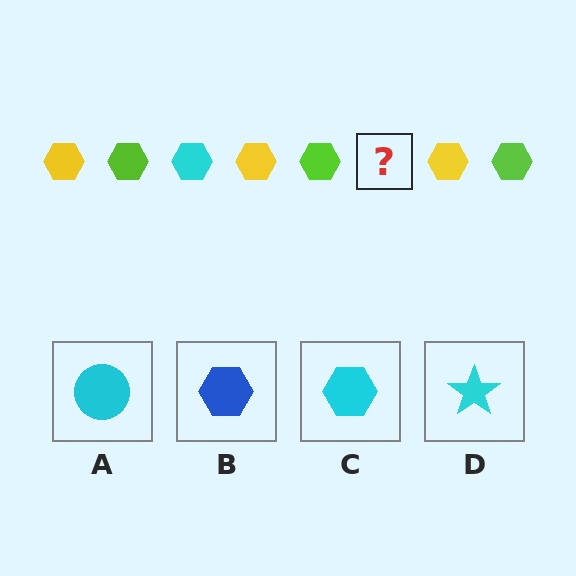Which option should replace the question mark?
Option C.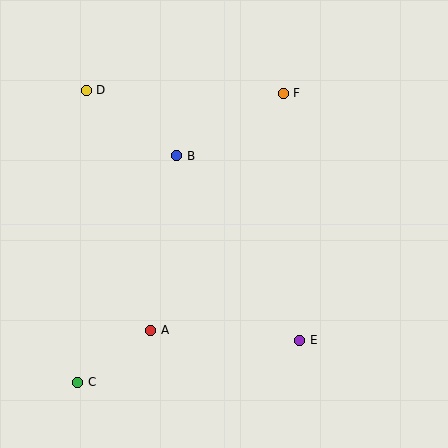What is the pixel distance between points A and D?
The distance between A and D is 249 pixels.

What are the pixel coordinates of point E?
Point E is at (300, 340).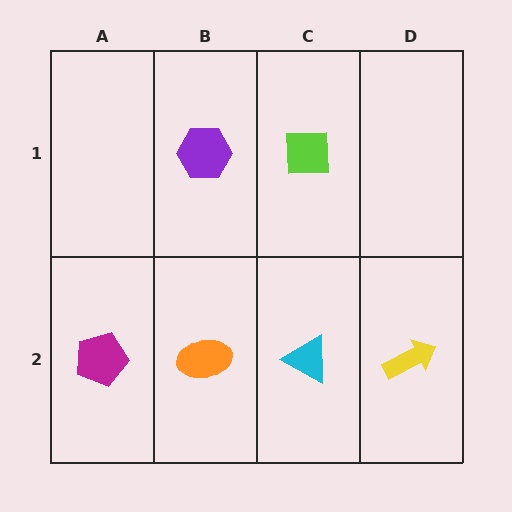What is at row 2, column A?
A magenta pentagon.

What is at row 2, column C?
A cyan triangle.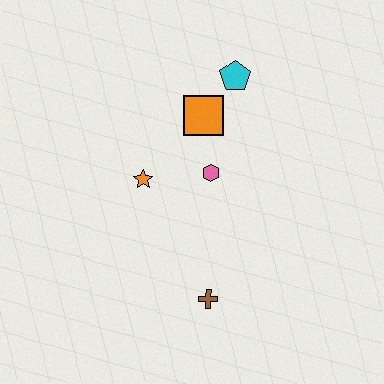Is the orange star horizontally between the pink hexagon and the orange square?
No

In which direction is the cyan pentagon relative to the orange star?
The cyan pentagon is above the orange star.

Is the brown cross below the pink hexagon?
Yes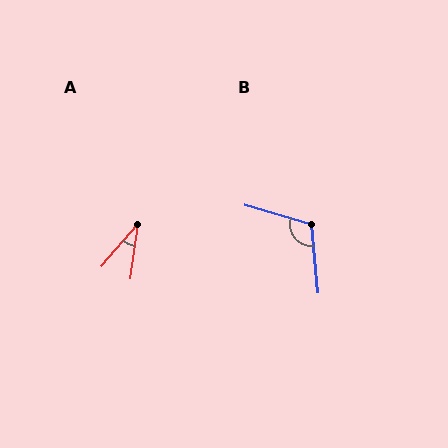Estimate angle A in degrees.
Approximately 32 degrees.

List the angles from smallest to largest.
A (32°), B (113°).